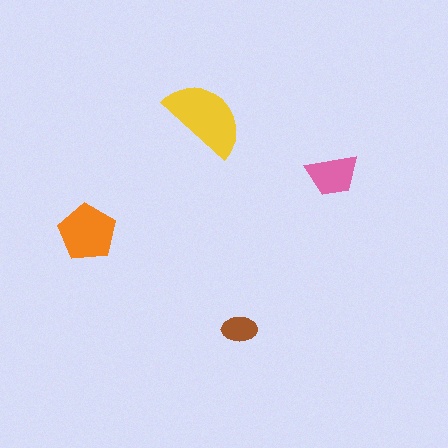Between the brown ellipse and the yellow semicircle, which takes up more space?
The yellow semicircle.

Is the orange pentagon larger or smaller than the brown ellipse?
Larger.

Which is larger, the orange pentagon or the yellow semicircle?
The yellow semicircle.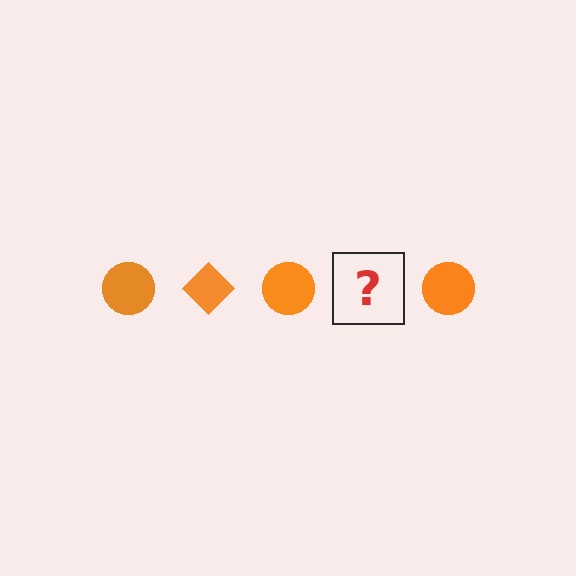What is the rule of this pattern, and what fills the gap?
The rule is that the pattern cycles through circle, diamond shapes in orange. The gap should be filled with an orange diamond.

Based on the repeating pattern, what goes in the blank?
The blank should be an orange diamond.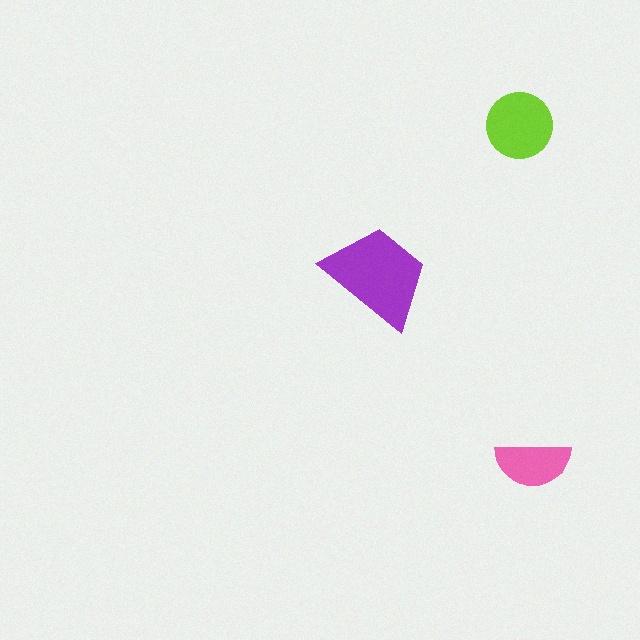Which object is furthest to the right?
The pink semicircle is rightmost.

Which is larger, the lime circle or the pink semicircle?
The lime circle.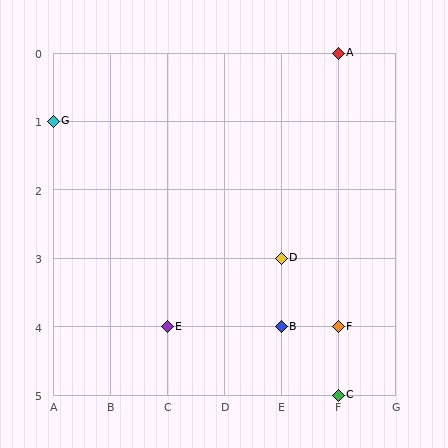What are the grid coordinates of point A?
Point A is at grid coordinates (F, 0).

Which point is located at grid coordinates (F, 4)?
Point F is at (F, 4).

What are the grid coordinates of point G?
Point G is at grid coordinates (A, 1).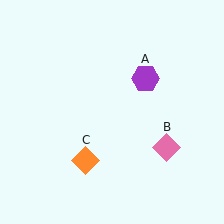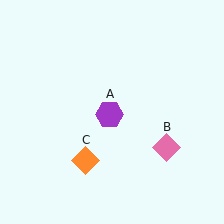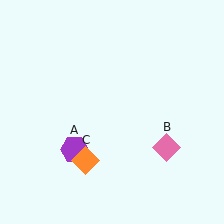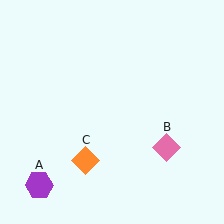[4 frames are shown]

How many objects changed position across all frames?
1 object changed position: purple hexagon (object A).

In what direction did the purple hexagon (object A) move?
The purple hexagon (object A) moved down and to the left.